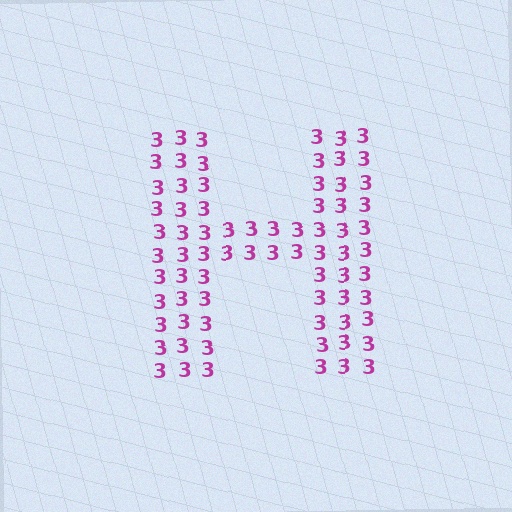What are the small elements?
The small elements are digit 3's.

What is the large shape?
The large shape is the letter H.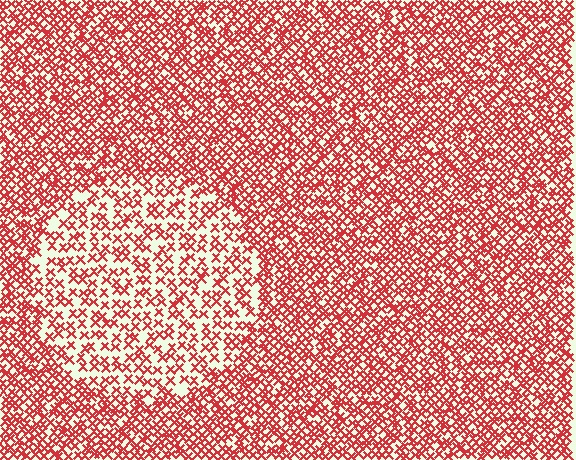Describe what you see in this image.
The image contains small red elements arranged at two different densities. A circle-shaped region is visible where the elements are less densely packed than the surrounding area.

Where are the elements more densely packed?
The elements are more densely packed outside the circle boundary.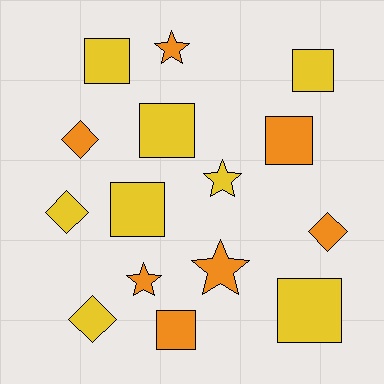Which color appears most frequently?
Yellow, with 8 objects.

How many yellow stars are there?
There is 1 yellow star.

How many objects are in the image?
There are 15 objects.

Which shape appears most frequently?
Square, with 7 objects.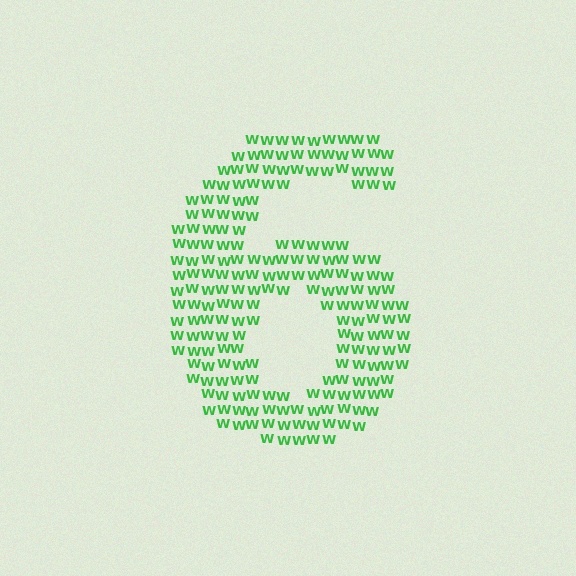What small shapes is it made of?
It is made of small letter W's.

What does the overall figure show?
The overall figure shows the digit 6.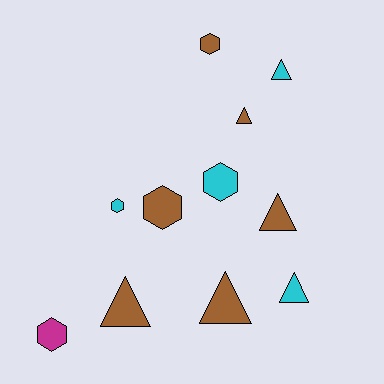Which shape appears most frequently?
Triangle, with 6 objects.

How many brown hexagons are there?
There are 2 brown hexagons.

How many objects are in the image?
There are 11 objects.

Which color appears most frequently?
Brown, with 6 objects.